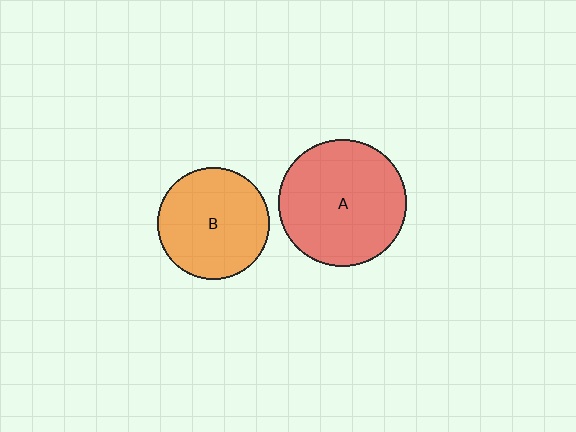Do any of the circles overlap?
No, none of the circles overlap.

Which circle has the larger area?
Circle A (red).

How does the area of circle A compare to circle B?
Approximately 1.3 times.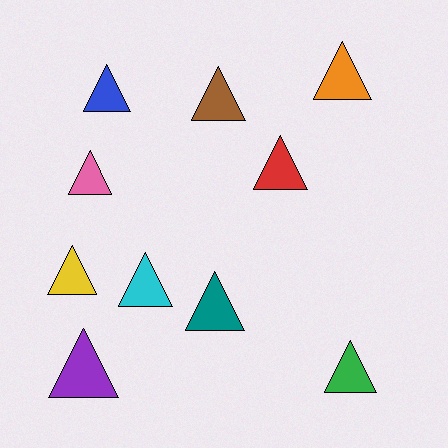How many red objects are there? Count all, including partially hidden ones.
There is 1 red object.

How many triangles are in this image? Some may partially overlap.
There are 10 triangles.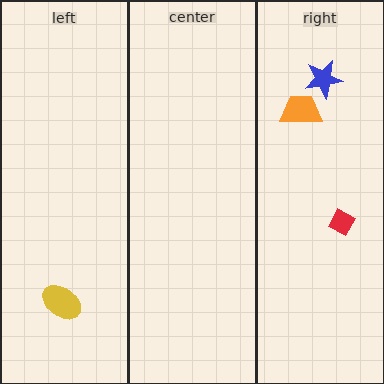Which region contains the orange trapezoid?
The right region.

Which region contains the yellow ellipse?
The left region.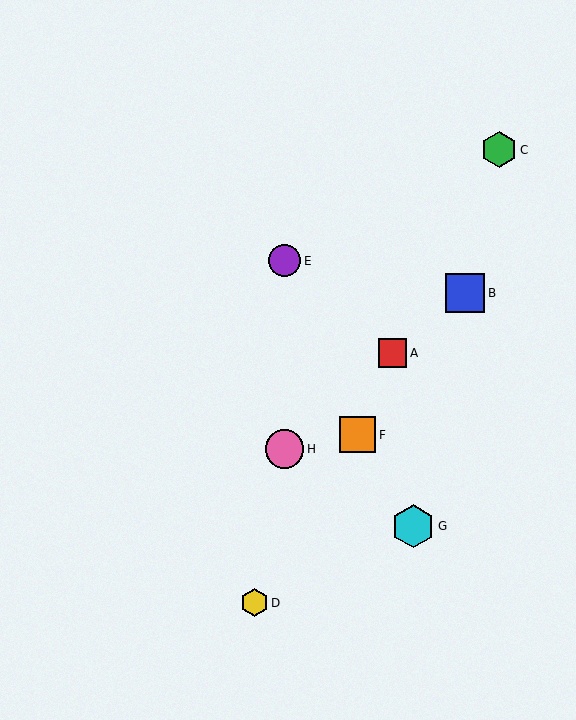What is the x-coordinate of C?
Object C is at x≈499.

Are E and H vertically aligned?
Yes, both are at x≈285.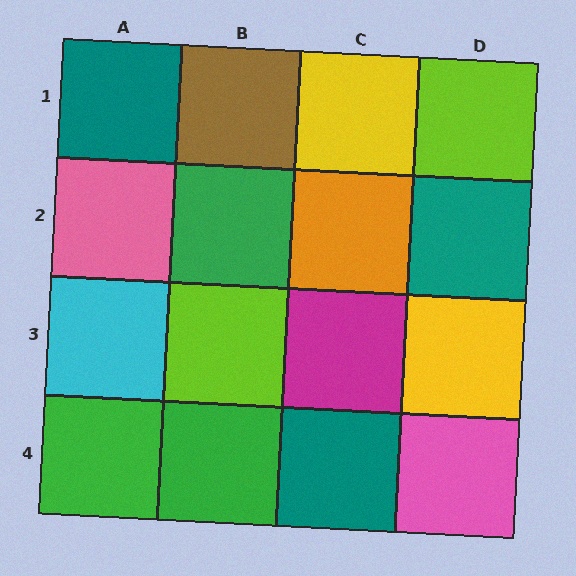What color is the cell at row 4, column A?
Green.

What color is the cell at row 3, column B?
Lime.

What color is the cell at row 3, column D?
Yellow.